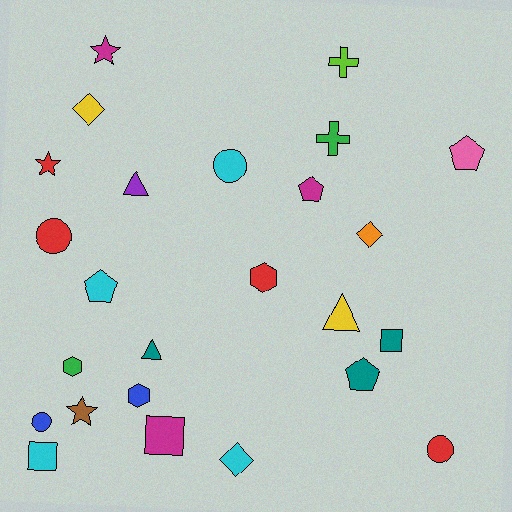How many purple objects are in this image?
There is 1 purple object.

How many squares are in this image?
There are 3 squares.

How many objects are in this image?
There are 25 objects.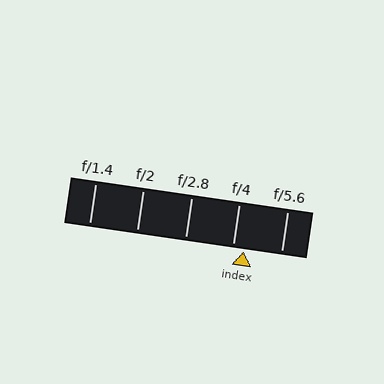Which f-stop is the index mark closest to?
The index mark is closest to f/4.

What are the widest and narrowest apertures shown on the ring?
The widest aperture shown is f/1.4 and the narrowest is f/5.6.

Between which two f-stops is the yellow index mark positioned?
The index mark is between f/4 and f/5.6.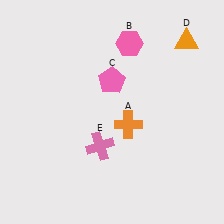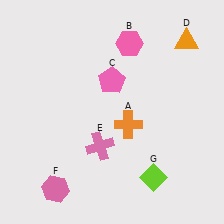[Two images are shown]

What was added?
A pink hexagon (F), a lime diamond (G) were added in Image 2.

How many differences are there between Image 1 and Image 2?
There are 2 differences between the two images.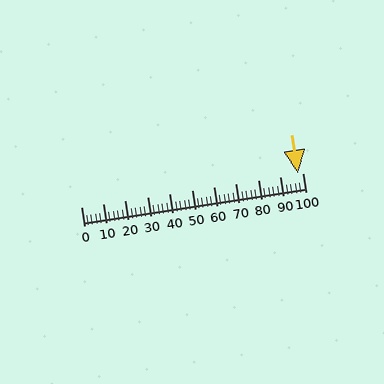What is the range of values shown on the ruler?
The ruler shows values from 0 to 100.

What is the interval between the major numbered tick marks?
The major tick marks are spaced 10 units apart.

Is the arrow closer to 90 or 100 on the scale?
The arrow is closer to 100.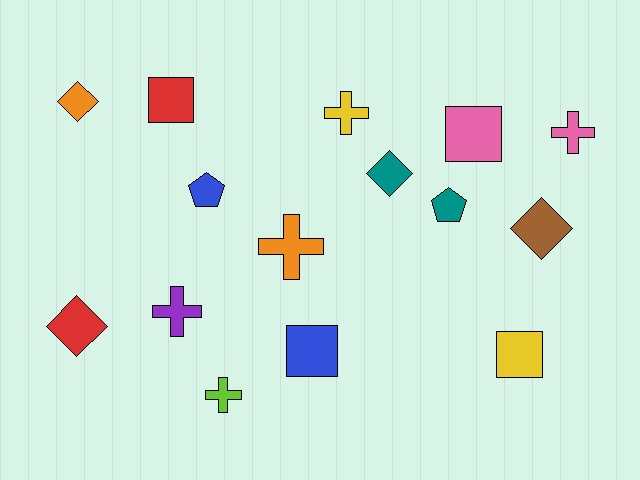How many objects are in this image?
There are 15 objects.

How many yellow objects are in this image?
There are 2 yellow objects.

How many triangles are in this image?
There are no triangles.